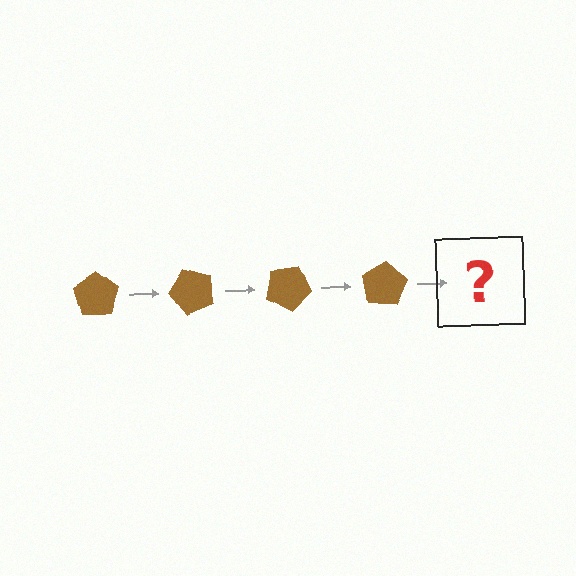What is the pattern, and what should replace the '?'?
The pattern is that the pentagon rotates 50 degrees each step. The '?' should be a brown pentagon rotated 200 degrees.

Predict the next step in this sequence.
The next step is a brown pentagon rotated 200 degrees.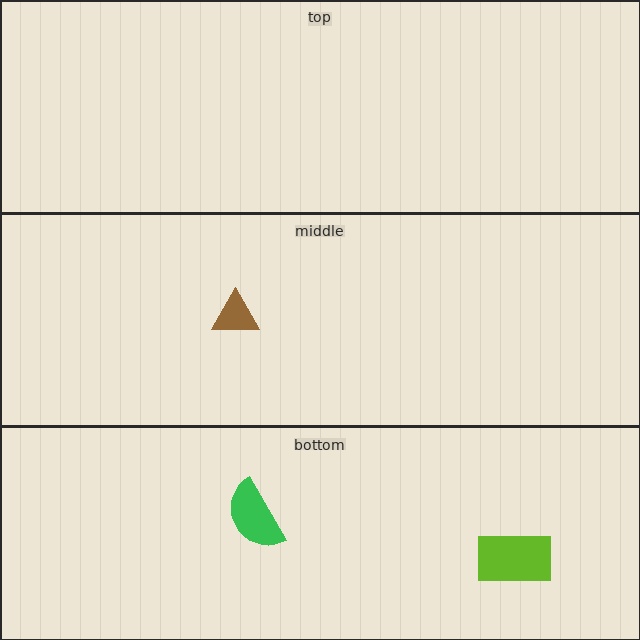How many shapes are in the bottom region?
2.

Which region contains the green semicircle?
The bottom region.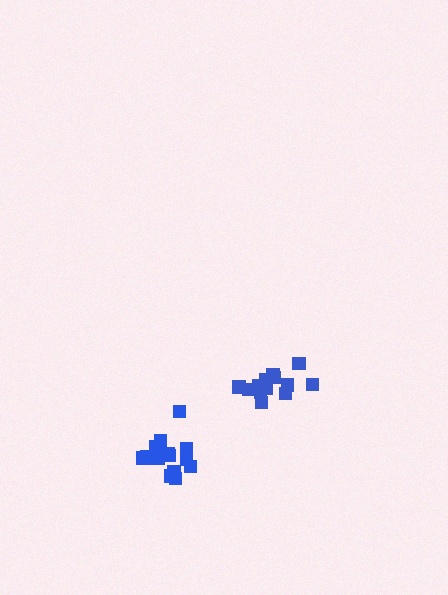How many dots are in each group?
Group 1: 15 dots, Group 2: 14 dots (29 total).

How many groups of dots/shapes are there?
There are 2 groups.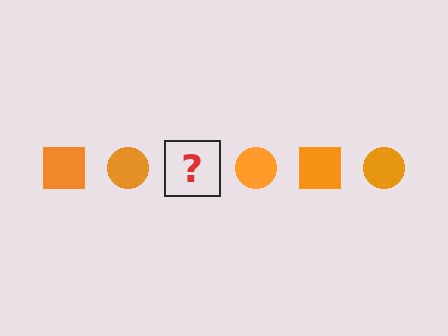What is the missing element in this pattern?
The missing element is an orange square.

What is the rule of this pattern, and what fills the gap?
The rule is that the pattern cycles through square, circle shapes in orange. The gap should be filled with an orange square.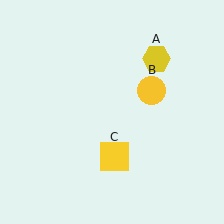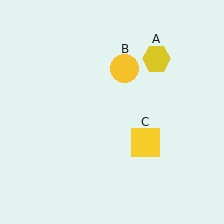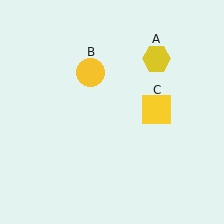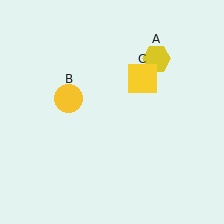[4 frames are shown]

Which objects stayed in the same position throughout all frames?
Yellow hexagon (object A) remained stationary.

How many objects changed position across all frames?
2 objects changed position: yellow circle (object B), yellow square (object C).